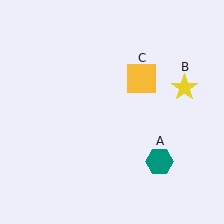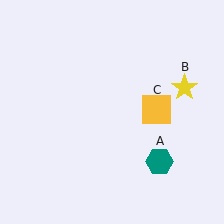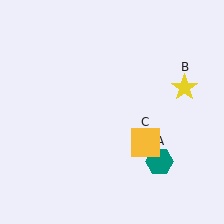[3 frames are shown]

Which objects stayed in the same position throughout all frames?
Teal hexagon (object A) and yellow star (object B) remained stationary.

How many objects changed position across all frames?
1 object changed position: yellow square (object C).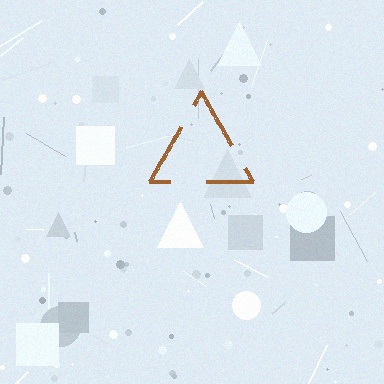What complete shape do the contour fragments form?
The contour fragments form a triangle.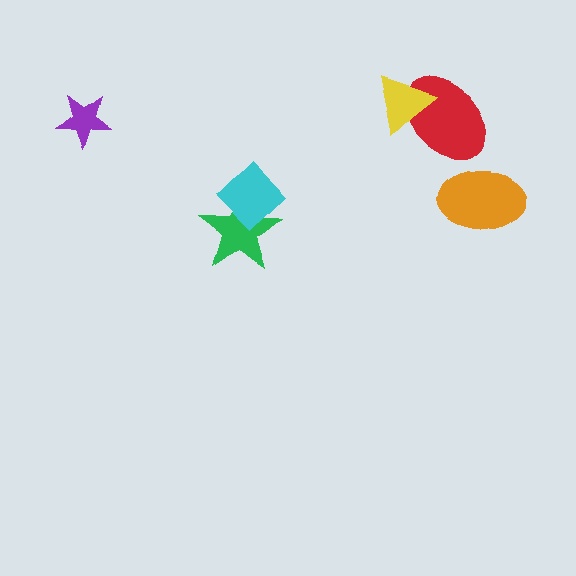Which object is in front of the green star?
The cyan diamond is in front of the green star.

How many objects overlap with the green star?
1 object overlaps with the green star.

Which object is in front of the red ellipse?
The yellow triangle is in front of the red ellipse.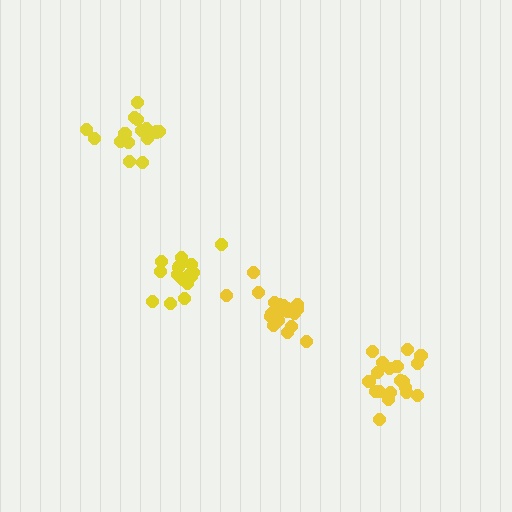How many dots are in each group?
Group 1: 19 dots, Group 2: 17 dots, Group 3: 16 dots, Group 4: 19 dots (71 total).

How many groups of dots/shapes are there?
There are 4 groups.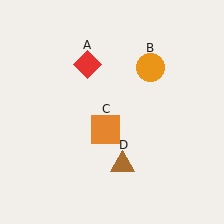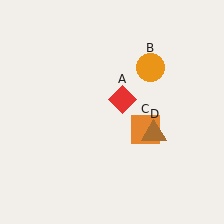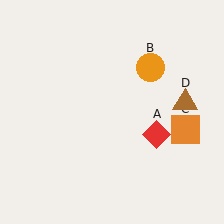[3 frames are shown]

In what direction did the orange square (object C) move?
The orange square (object C) moved right.